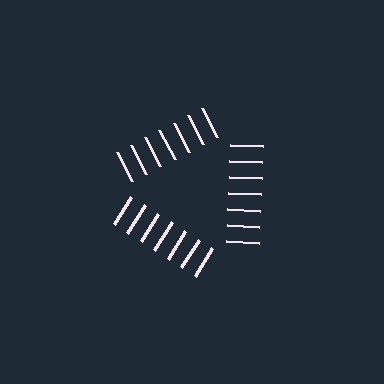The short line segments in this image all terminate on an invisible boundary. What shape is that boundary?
An illusory triangle — the line segments terminate on its edges but no continuous stroke is drawn.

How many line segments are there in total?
21 — 7 along each of the 3 edges.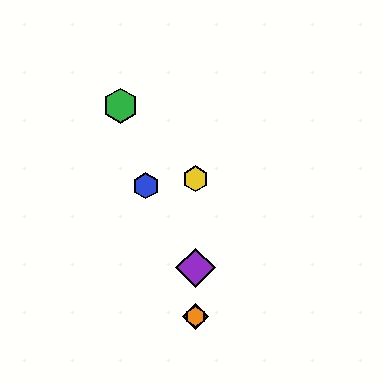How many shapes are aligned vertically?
4 shapes (the red diamond, the yellow hexagon, the purple diamond, the orange hexagon) are aligned vertically.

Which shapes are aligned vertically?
The red diamond, the yellow hexagon, the purple diamond, the orange hexagon are aligned vertically.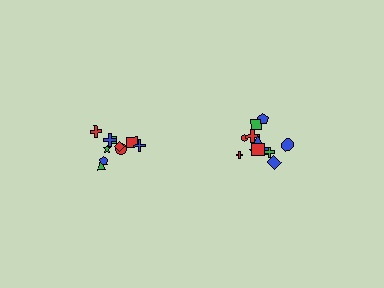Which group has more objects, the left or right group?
The right group.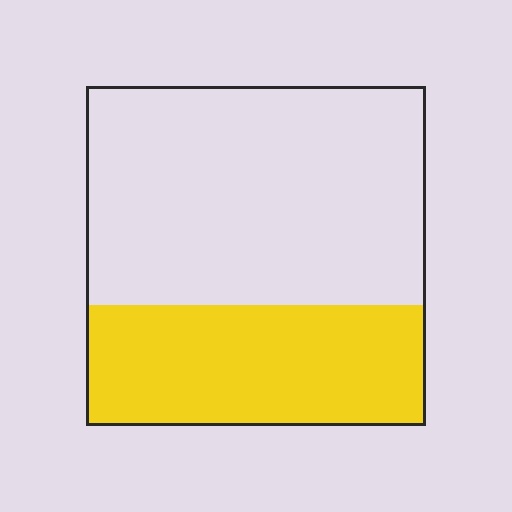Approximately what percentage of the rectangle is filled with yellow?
Approximately 35%.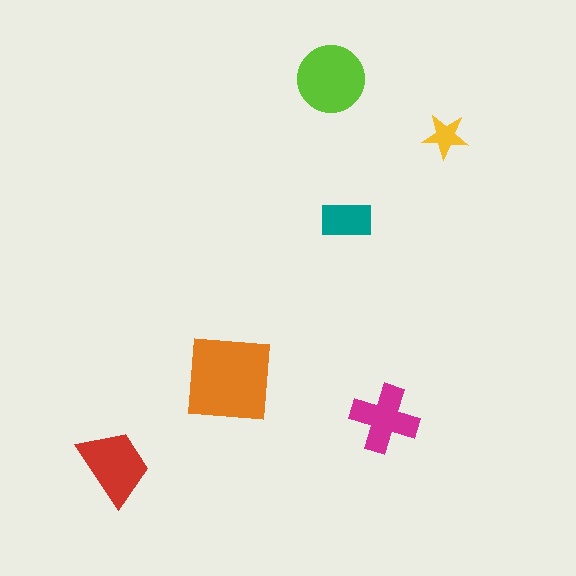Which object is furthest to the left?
The red trapezoid is leftmost.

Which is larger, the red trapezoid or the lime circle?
The lime circle.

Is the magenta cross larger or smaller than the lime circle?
Smaller.